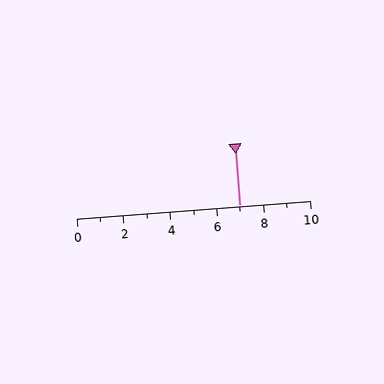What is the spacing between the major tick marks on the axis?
The major ticks are spaced 2 apart.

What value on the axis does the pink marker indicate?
The marker indicates approximately 7.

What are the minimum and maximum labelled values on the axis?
The axis runs from 0 to 10.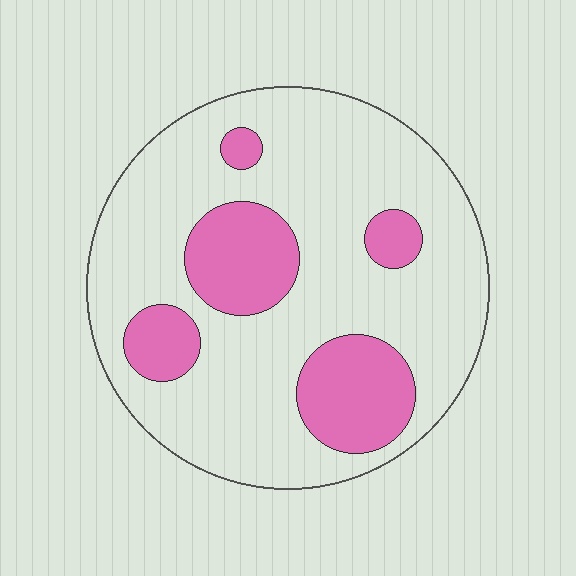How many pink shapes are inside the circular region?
5.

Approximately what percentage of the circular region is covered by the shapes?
Approximately 25%.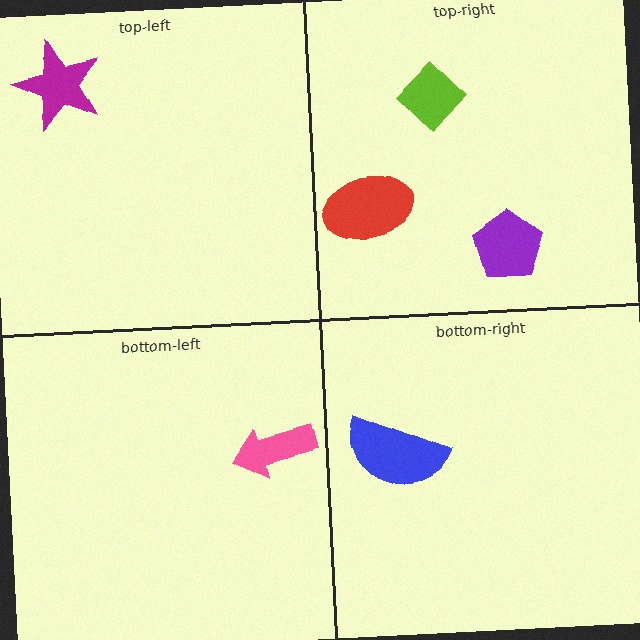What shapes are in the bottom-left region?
The pink arrow.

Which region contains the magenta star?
The top-left region.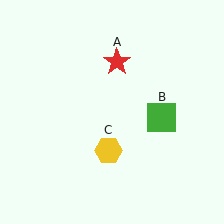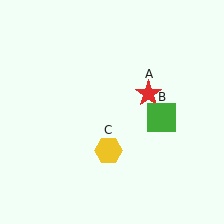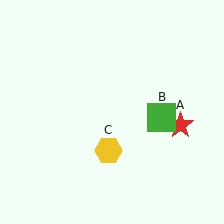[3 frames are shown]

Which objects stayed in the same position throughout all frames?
Green square (object B) and yellow hexagon (object C) remained stationary.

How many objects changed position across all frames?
1 object changed position: red star (object A).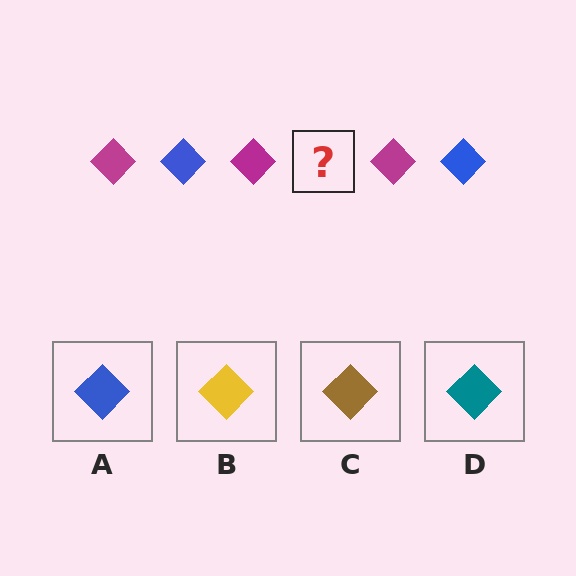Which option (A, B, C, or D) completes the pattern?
A.